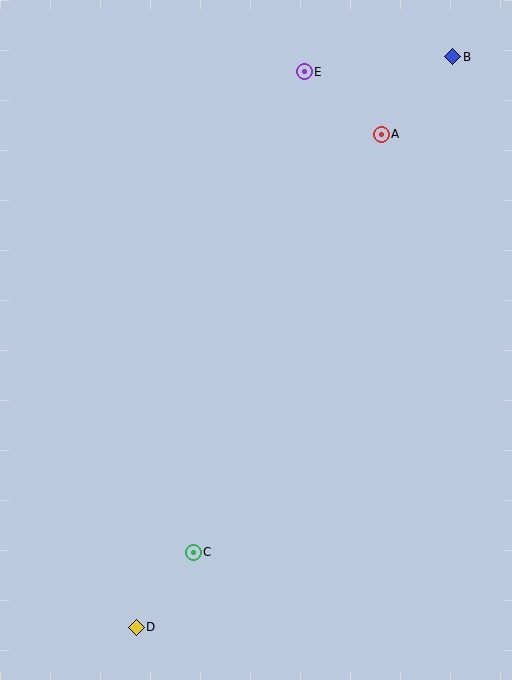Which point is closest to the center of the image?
Point C at (193, 552) is closest to the center.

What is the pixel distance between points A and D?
The distance between A and D is 551 pixels.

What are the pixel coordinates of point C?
Point C is at (193, 552).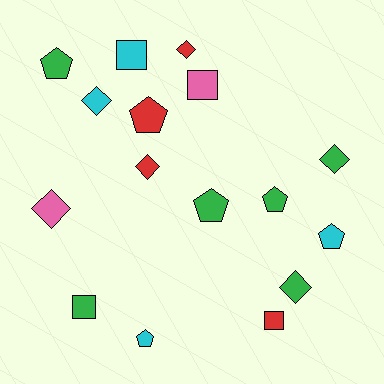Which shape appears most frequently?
Diamond, with 6 objects.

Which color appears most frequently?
Green, with 6 objects.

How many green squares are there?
There is 1 green square.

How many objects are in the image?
There are 16 objects.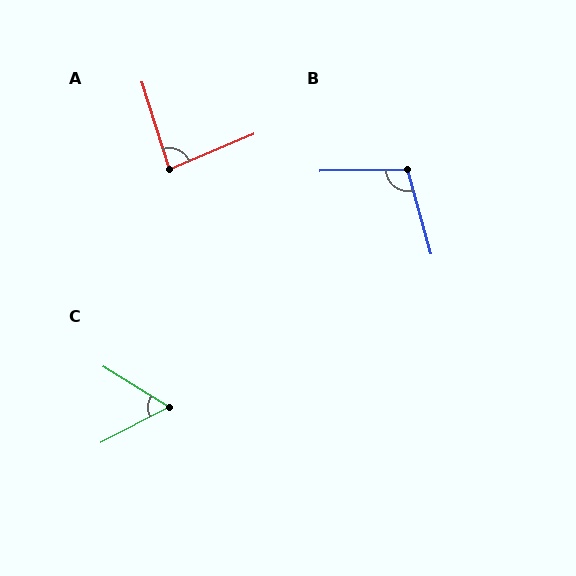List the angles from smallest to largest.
C (59°), A (85°), B (105°).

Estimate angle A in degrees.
Approximately 85 degrees.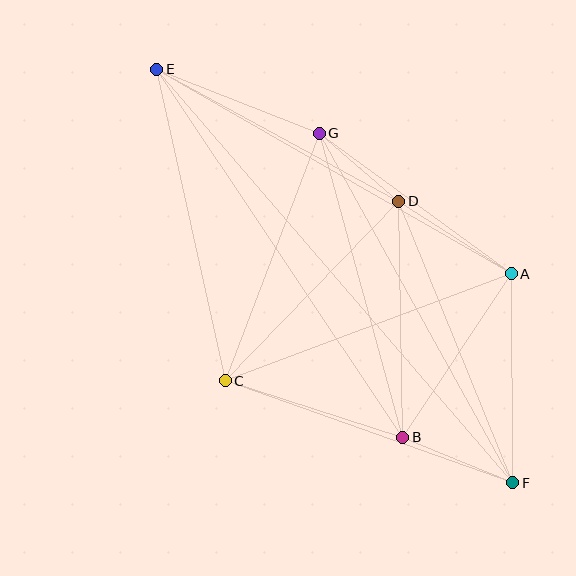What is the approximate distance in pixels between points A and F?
The distance between A and F is approximately 209 pixels.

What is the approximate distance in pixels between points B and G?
The distance between B and G is approximately 315 pixels.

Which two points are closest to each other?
Points D and G are closest to each other.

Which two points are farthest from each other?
Points E and F are farthest from each other.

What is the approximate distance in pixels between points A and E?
The distance between A and E is approximately 409 pixels.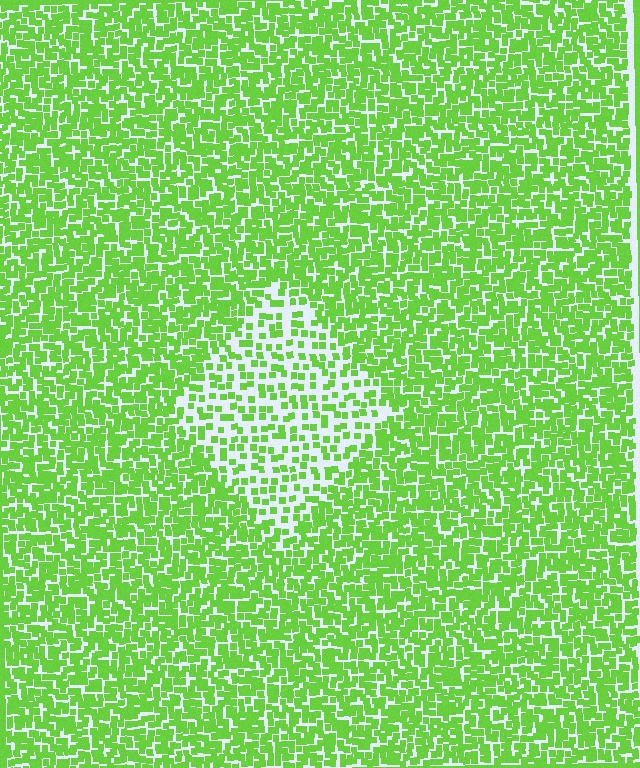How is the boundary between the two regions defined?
The boundary is defined by a change in element density (approximately 2.1x ratio). All elements are the same color, size, and shape.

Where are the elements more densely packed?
The elements are more densely packed outside the diamond boundary.